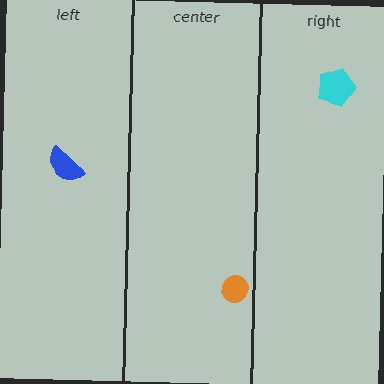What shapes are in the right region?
The cyan pentagon.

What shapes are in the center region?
The orange circle.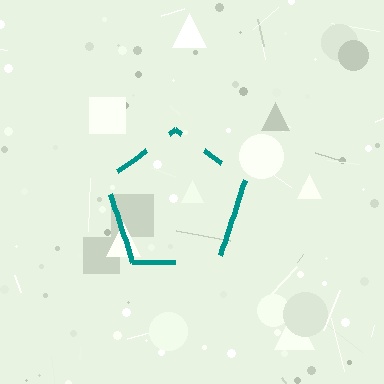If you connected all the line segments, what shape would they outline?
They would outline a pentagon.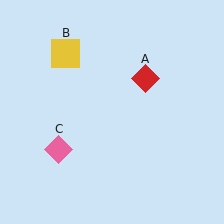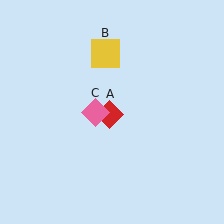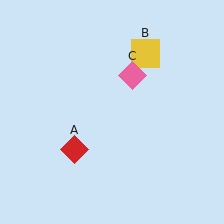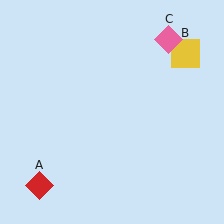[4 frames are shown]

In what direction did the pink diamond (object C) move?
The pink diamond (object C) moved up and to the right.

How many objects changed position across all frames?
3 objects changed position: red diamond (object A), yellow square (object B), pink diamond (object C).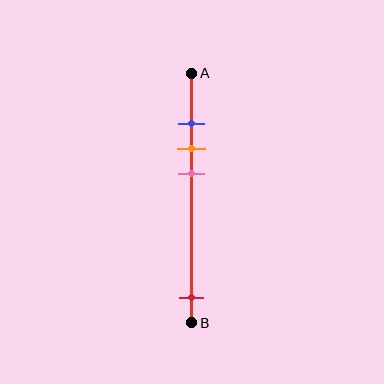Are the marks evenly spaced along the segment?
No, the marks are not evenly spaced.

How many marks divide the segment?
There are 4 marks dividing the segment.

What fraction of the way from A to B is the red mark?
The red mark is approximately 90% (0.9) of the way from A to B.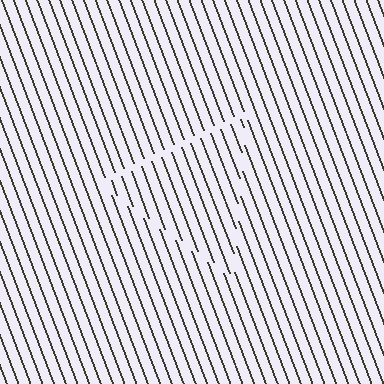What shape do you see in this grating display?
An illusory triangle. The interior of the shape contains the same grating, shifted by half a period — the contour is defined by the phase discontinuity where line-ends from the inner and outer gratings abut.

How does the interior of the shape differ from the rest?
The interior of the shape contains the same grating, shifted by half a period — the contour is defined by the phase discontinuity where line-ends from the inner and outer gratings abut.